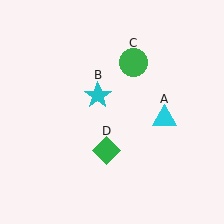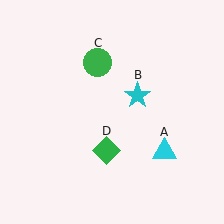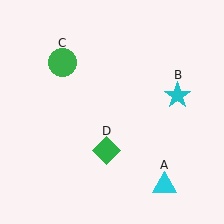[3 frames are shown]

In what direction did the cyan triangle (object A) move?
The cyan triangle (object A) moved down.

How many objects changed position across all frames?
3 objects changed position: cyan triangle (object A), cyan star (object B), green circle (object C).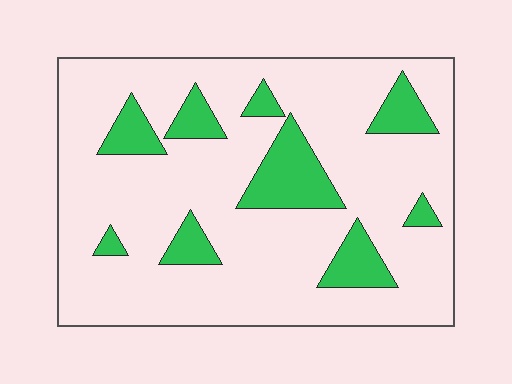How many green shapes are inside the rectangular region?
9.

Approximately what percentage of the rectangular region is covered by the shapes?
Approximately 20%.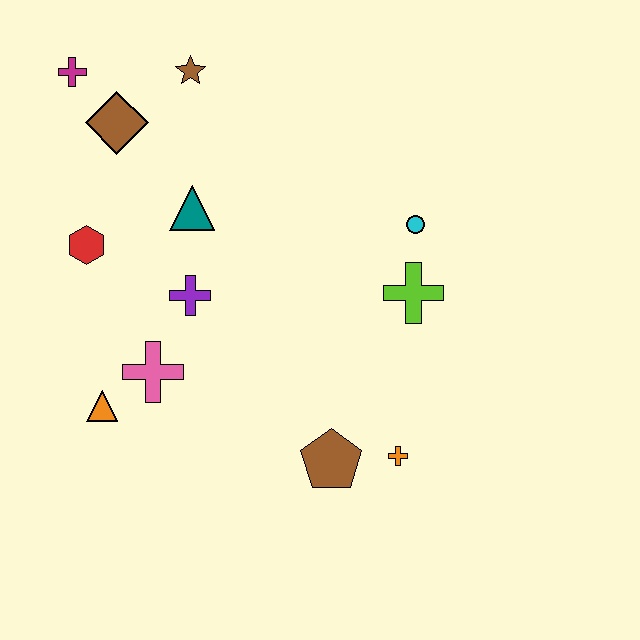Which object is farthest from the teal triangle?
The orange cross is farthest from the teal triangle.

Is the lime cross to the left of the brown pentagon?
No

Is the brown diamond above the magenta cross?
No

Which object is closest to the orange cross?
The brown pentagon is closest to the orange cross.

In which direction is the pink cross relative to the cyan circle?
The pink cross is to the left of the cyan circle.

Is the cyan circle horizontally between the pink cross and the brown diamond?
No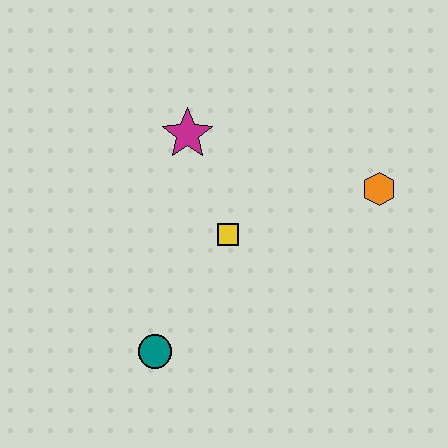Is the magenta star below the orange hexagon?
No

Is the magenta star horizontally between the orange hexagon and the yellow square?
No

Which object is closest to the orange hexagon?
The yellow square is closest to the orange hexagon.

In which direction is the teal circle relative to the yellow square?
The teal circle is below the yellow square.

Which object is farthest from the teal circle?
The orange hexagon is farthest from the teal circle.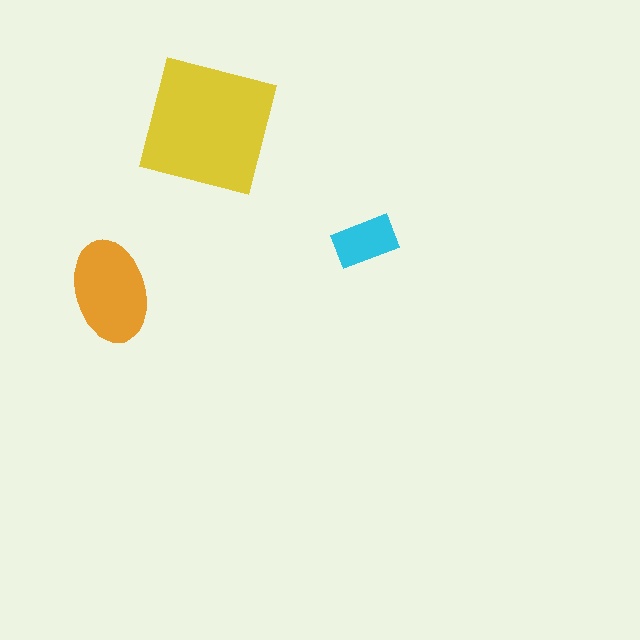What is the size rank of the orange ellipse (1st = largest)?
2nd.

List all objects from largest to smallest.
The yellow square, the orange ellipse, the cyan rectangle.